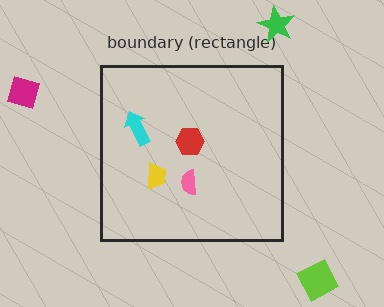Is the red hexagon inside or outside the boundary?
Inside.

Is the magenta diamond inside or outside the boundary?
Outside.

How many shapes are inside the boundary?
4 inside, 3 outside.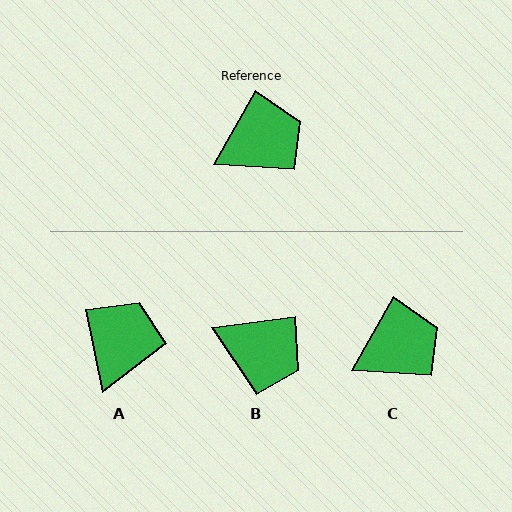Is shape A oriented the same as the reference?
No, it is off by about 41 degrees.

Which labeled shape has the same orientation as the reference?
C.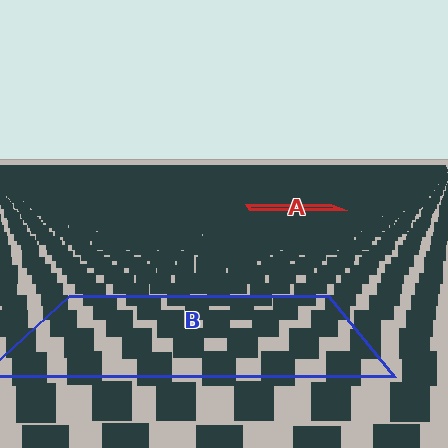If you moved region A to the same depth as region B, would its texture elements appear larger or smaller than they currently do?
They would appear larger. At a closer depth, the same texture elements are projected at a bigger on-screen size.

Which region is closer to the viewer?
Region B is closer. The texture elements there are larger and more spread out.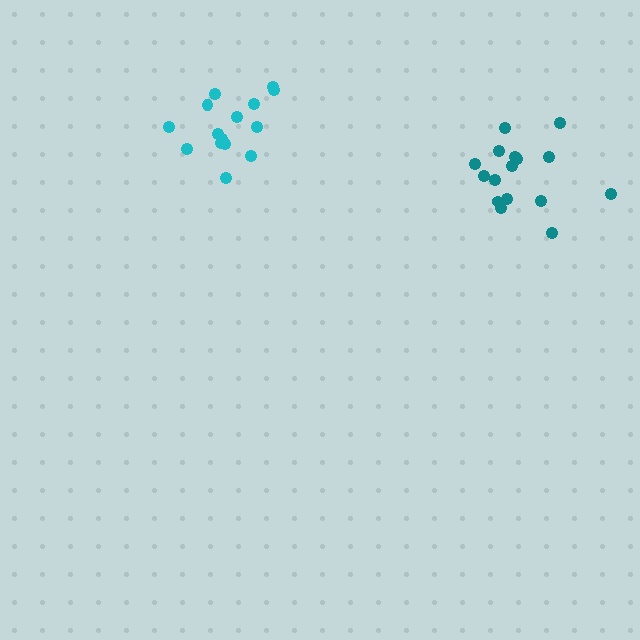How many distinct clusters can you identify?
There are 2 distinct clusters.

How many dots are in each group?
Group 1: 15 dots, Group 2: 16 dots (31 total).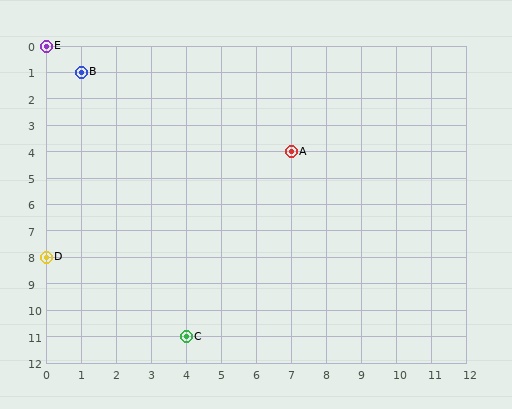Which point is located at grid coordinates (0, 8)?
Point D is at (0, 8).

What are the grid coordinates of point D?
Point D is at grid coordinates (0, 8).